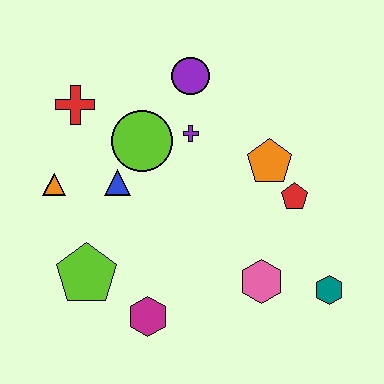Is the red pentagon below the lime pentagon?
No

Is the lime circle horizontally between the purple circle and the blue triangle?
Yes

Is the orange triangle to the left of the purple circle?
Yes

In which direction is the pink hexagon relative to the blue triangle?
The pink hexagon is to the right of the blue triangle.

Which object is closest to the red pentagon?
The orange pentagon is closest to the red pentagon.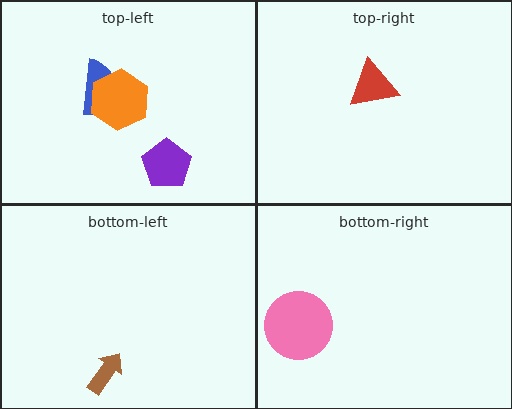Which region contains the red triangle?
The top-right region.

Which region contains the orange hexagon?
The top-left region.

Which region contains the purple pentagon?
The top-left region.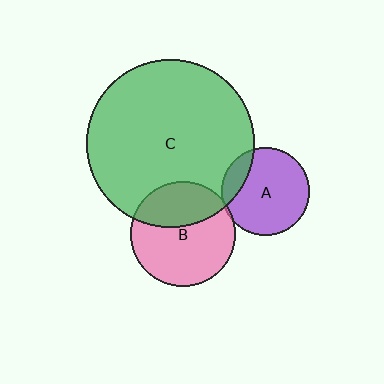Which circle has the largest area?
Circle C (green).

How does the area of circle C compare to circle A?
Approximately 3.6 times.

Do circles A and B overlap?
Yes.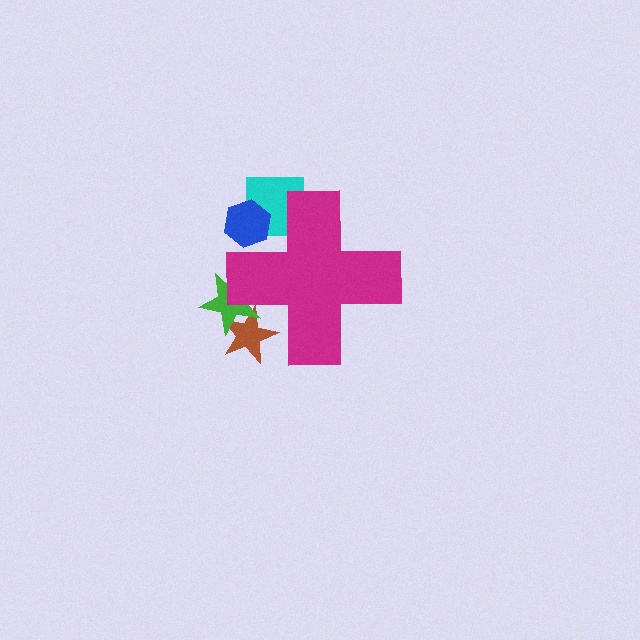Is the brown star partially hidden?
Yes, the brown star is partially hidden behind the magenta cross.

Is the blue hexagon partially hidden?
Yes, the blue hexagon is partially hidden behind the magenta cross.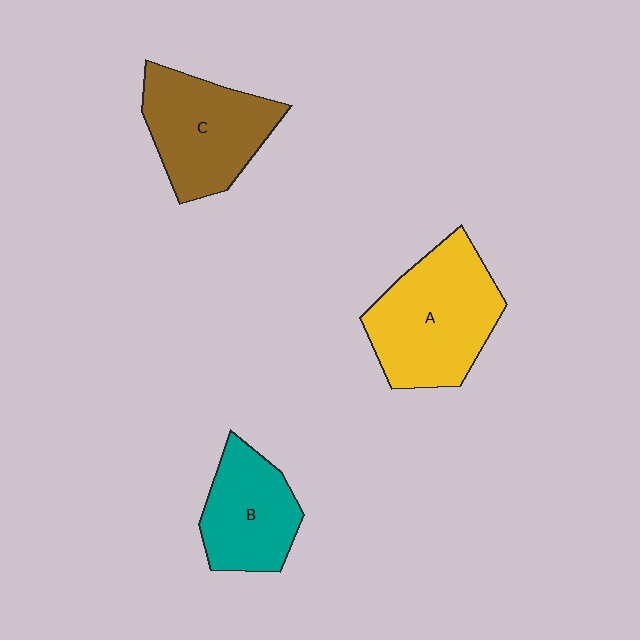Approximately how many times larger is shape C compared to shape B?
Approximately 1.2 times.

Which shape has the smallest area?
Shape B (teal).